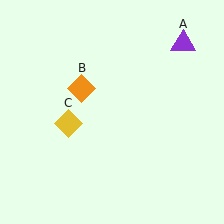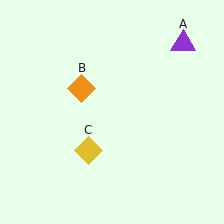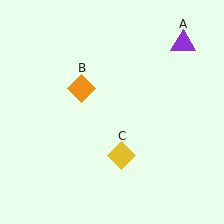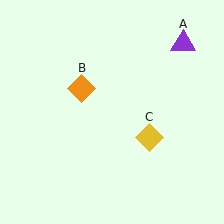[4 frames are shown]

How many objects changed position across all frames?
1 object changed position: yellow diamond (object C).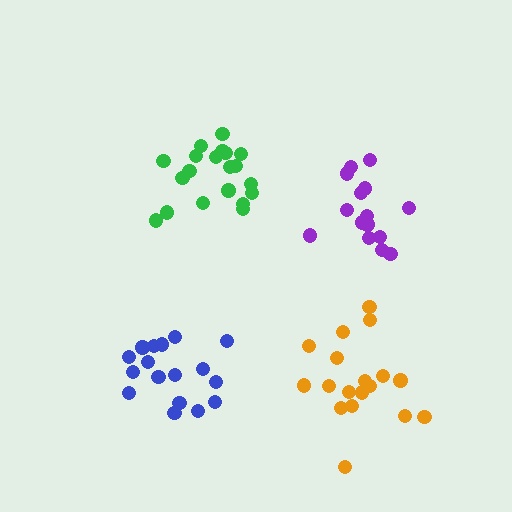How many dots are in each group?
Group 1: 20 dots, Group 2: 15 dots, Group 3: 18 dots, Group 4: 17 dots (70 total).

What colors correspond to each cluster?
The clusters are colored: green, purple, orange, blue.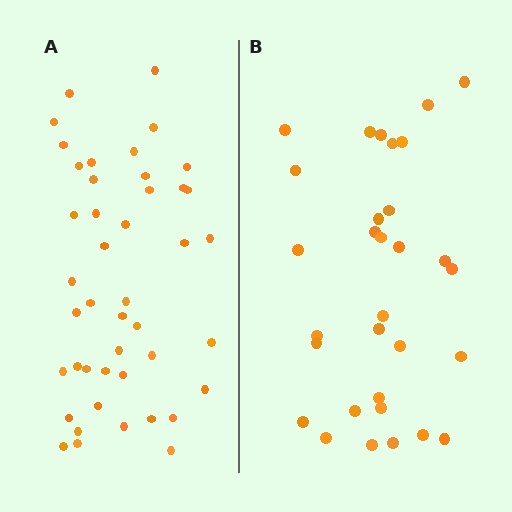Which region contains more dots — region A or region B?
Region A (the left region) has more dots.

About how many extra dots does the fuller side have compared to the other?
Region A has approximately 15 more dots than region B.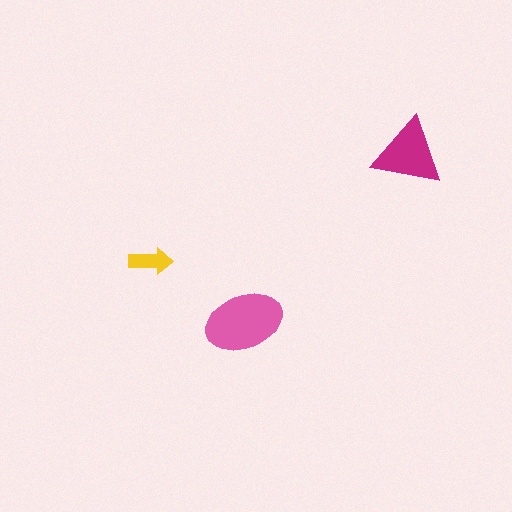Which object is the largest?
The pink ellipse.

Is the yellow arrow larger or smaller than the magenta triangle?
Smaller.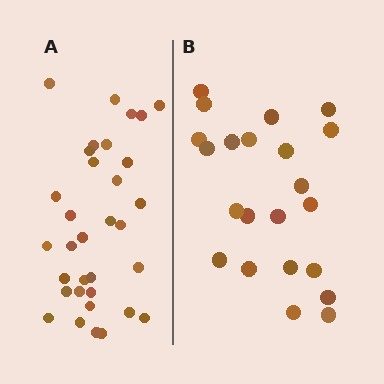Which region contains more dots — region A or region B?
Region A (the left region) has more dots.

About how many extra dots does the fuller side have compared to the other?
Region A has roughly 12 or so more dots than region B.